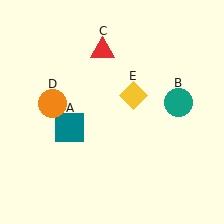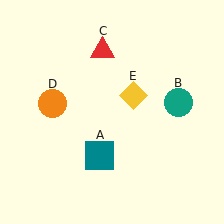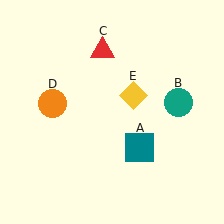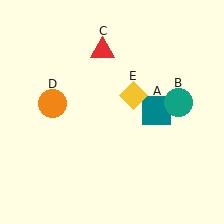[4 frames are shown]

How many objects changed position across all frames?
1 object changed position: teal square (object A).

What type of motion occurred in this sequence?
The teal square (object A) rotated counterclockwise around the center of the scene.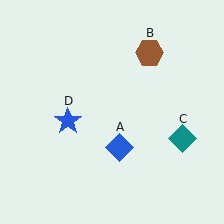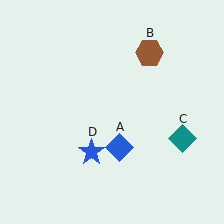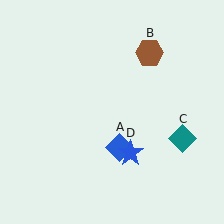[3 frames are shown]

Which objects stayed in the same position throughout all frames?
Blue diamond (object A) and brown hexagon (object B) and teal diamond (object C) remained stationary.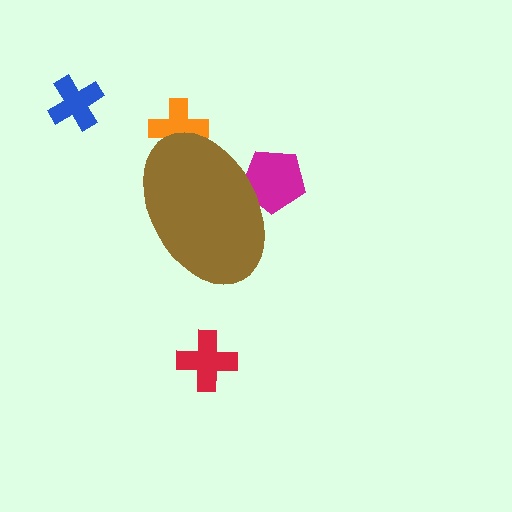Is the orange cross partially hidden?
Yes, the orange cross is partially hidden behind the brown ellipse.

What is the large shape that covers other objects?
A brown ellipse.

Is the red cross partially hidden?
No, the red cross is fully visible.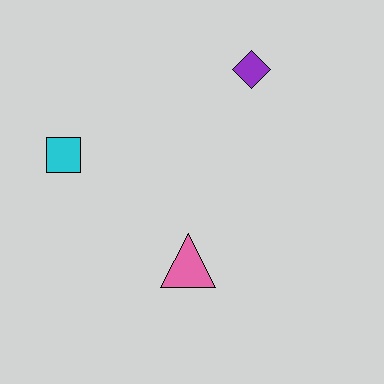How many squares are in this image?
There is 1 square.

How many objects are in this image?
There are 3 objects.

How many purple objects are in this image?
There is 1 purple object.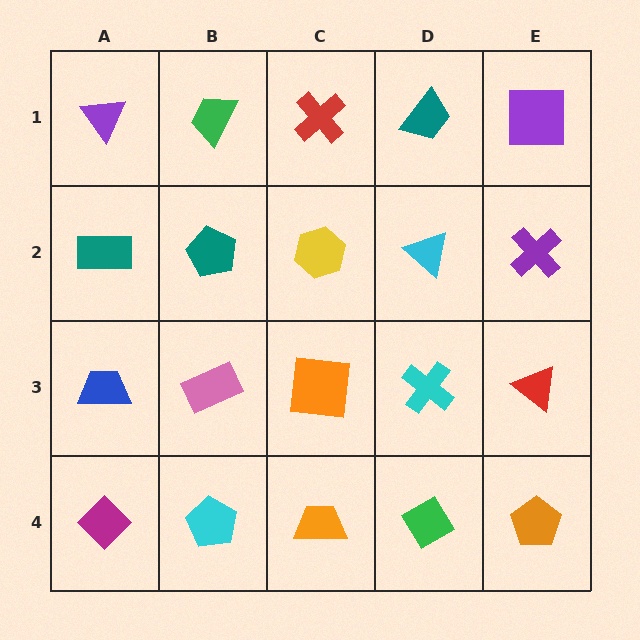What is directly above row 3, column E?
A purple cross.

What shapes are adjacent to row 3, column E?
A purple cross (row 2, column E), an orange pentagon (row 4, column E), a cyan cross (row 3, column D).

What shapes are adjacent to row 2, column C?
A red cross (row 1, column C), an orange square (row 3, column C), a teal pentagon (row 2, column B), a cyan triangle (row 2, column D).